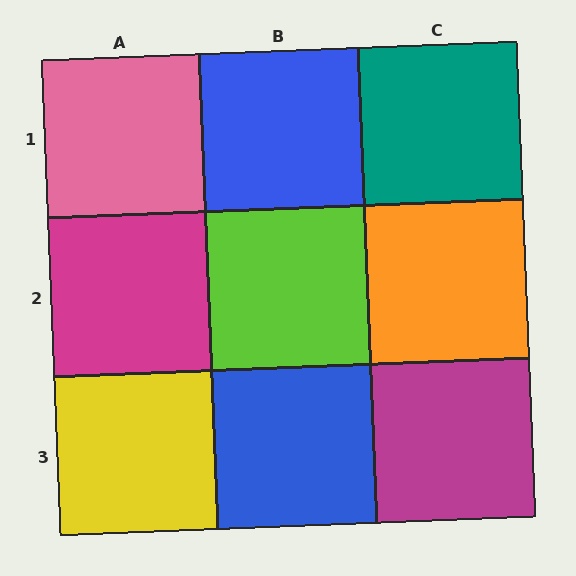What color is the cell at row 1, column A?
Pink.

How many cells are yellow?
1 cell is yellow.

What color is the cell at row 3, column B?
Blue.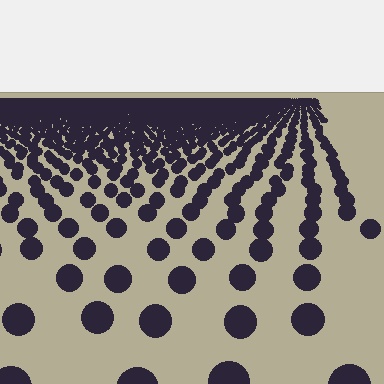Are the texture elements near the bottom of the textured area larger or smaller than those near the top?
Larger. Near the bottom, elements are closer to the viewer and appear at a bigger on-screen size.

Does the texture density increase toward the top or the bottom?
Density increases toward the top.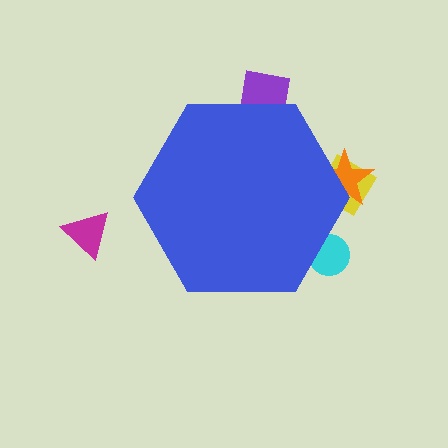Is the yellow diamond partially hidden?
Yes, the yellow diamond is partially hidden behind the blue hexagon.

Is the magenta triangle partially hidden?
No, the magenta triangle is fully visible.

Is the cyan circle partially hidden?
Yes, the cyan circle is partially hidden behind the blue hexagon.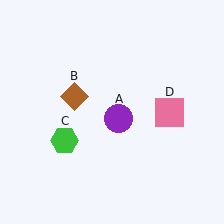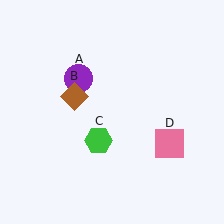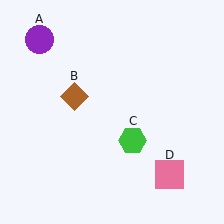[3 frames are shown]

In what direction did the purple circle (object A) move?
The purple circle (object A) moved up and to the left.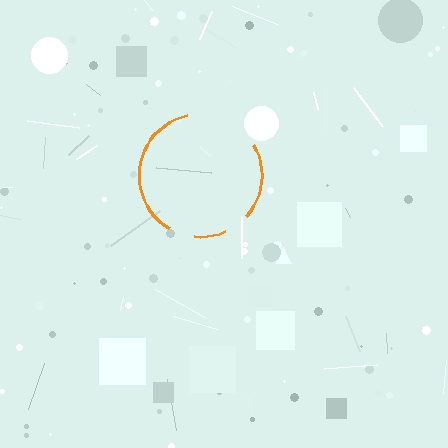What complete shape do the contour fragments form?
The contour fragments form a circle.